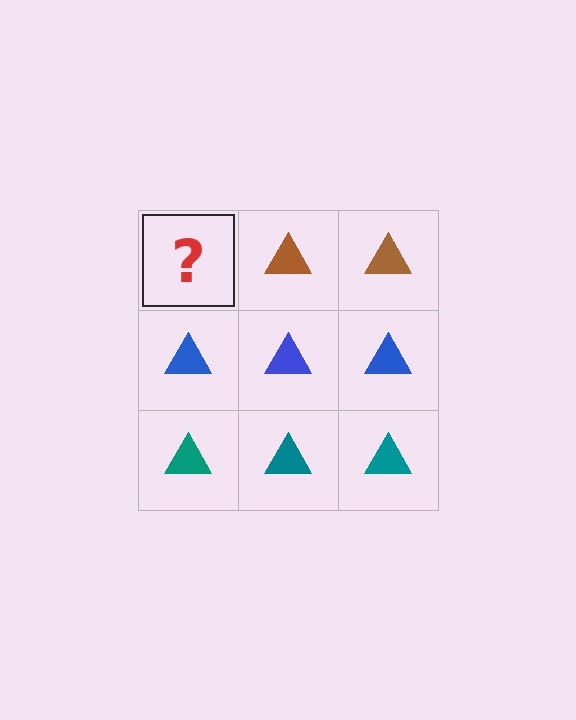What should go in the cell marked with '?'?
The missing cell should contain a brown triangle.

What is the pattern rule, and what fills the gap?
The rule is that each row has a consistent color. The gap should be filled with a brown triangle.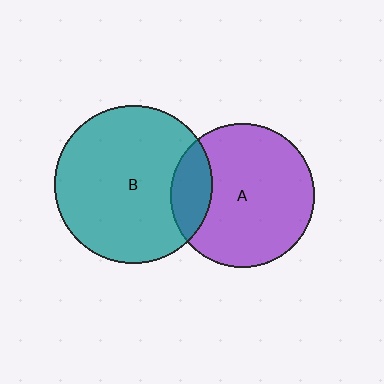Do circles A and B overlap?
Yes.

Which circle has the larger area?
Circle B (teal).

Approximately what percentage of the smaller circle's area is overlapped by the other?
Approximately 20%.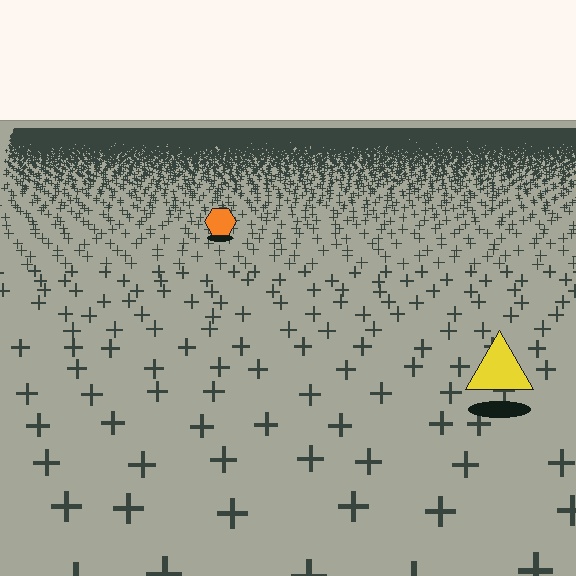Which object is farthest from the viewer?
The orange hexagon is farthest from the viewer. It appears smaller and the ground texture around it is denser.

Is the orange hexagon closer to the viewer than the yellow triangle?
No. The yellow triangle is closer — you can tell from the texture gradient: the ground texture is coarser near it.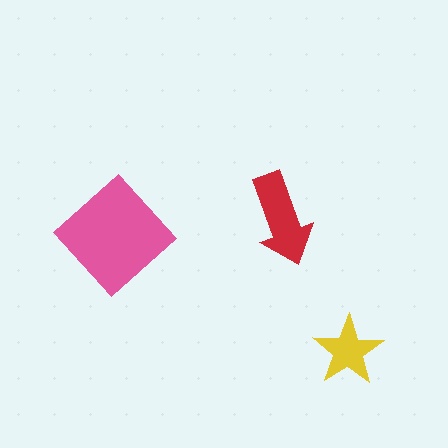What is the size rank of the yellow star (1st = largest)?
3rd.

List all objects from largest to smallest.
The pink diamond, the red arrow, the yellow star.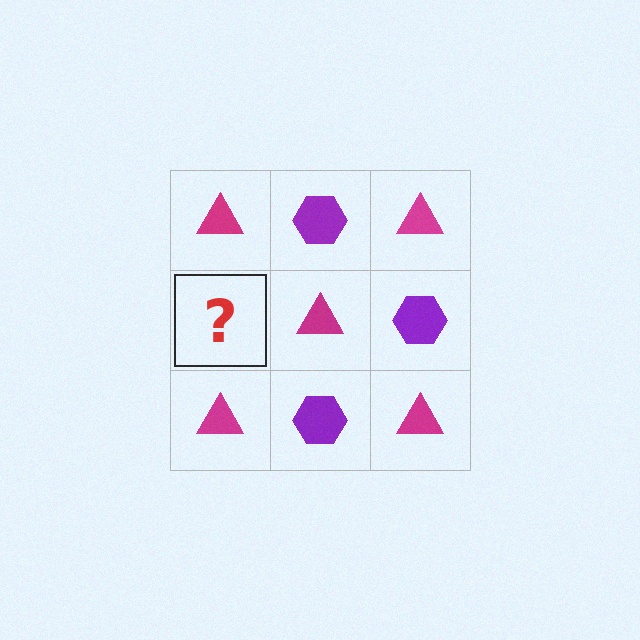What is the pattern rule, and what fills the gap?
The rule is that it alternates magenta triangle and purple hexagon in a checkerboard pattern. The gap should be filled with a purple hexagon.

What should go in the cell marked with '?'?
The missing cell should contain a purple hexagon.